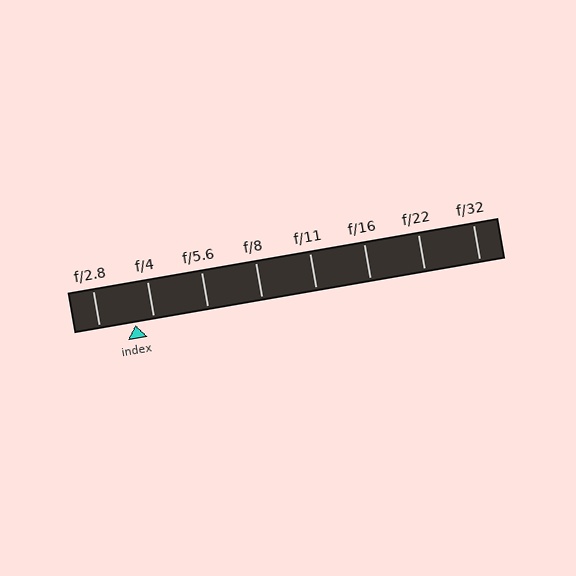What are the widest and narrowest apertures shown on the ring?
The widest aperture shown is f/2.8 and the narrowest is f/32.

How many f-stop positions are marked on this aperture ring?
There are 8 f-stop positions marked.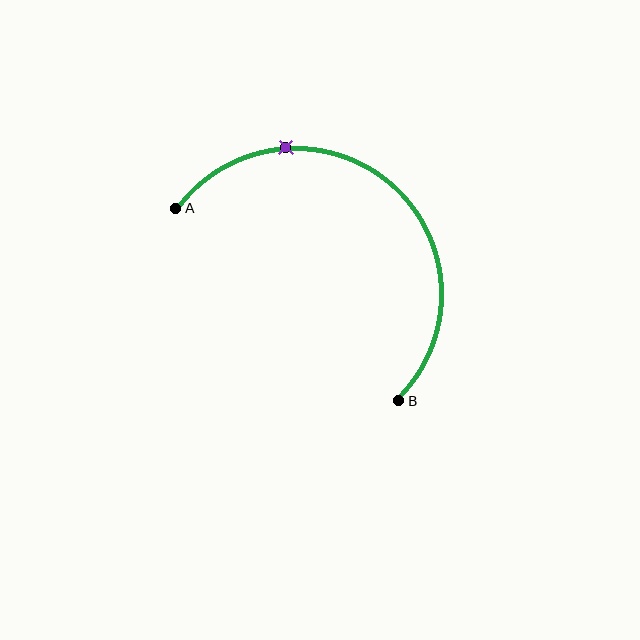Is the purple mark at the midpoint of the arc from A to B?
No. The purple mark lies on the arc but is closer to endpoint A. The arc midpoint would be at the point on the curve equidistant along the arc from both A and B.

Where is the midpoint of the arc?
The arc midpoint is the point on the curve farthest from the straight line joining A and B. It sits above and to the right of that line.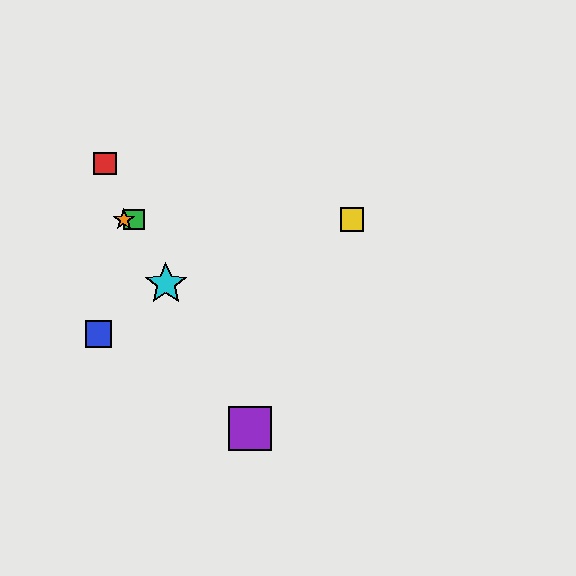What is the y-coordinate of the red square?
The red square is at y≈164.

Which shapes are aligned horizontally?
The green square, the yellow square, the orange star are aligned horizontally.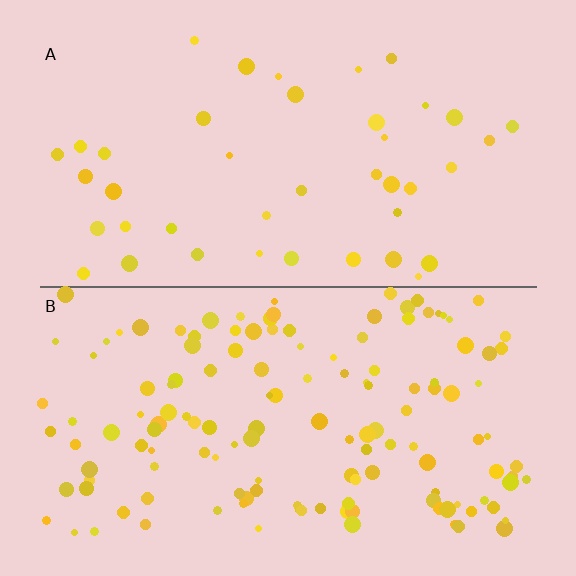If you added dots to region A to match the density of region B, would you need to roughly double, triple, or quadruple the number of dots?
Approximately triple.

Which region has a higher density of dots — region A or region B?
B (the bottom).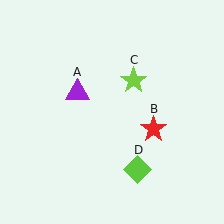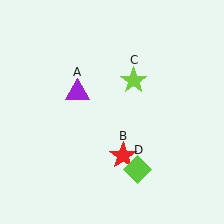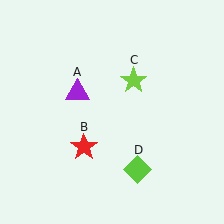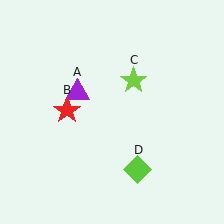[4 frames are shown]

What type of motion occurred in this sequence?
The red star (object B) rotated clockwise around the center of the scene.